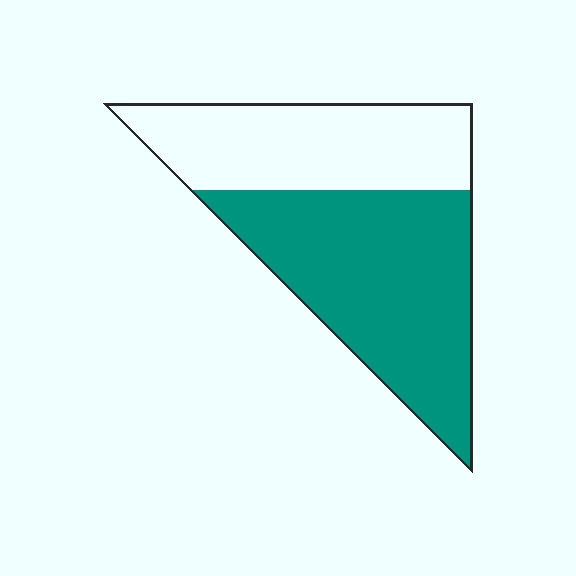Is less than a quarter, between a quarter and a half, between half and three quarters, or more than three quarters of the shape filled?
Between half and three quarters.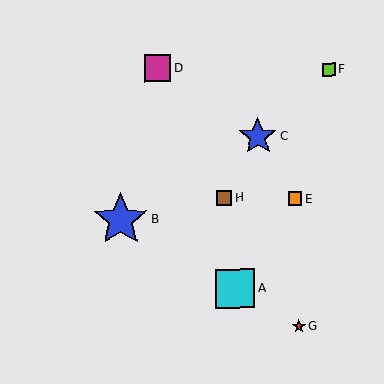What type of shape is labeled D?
Shape D is a magenta square.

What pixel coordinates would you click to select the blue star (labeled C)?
Click at (258, 137) to select the blue star C.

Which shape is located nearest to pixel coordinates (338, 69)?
The lime square (labeled F) at (328, 70) is nearest to that location.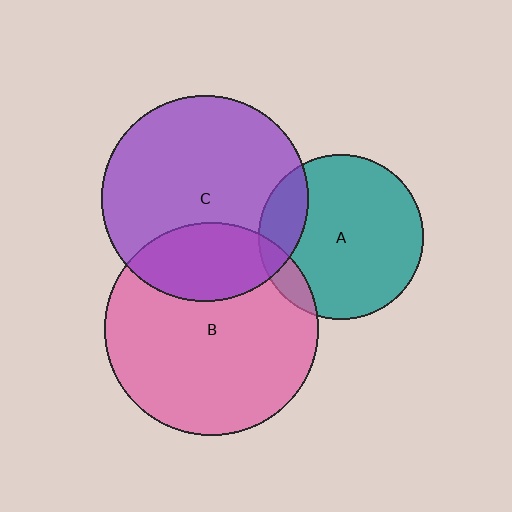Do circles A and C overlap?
Yes.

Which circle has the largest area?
Circle B (pink).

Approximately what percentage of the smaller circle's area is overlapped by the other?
Approximately 15%.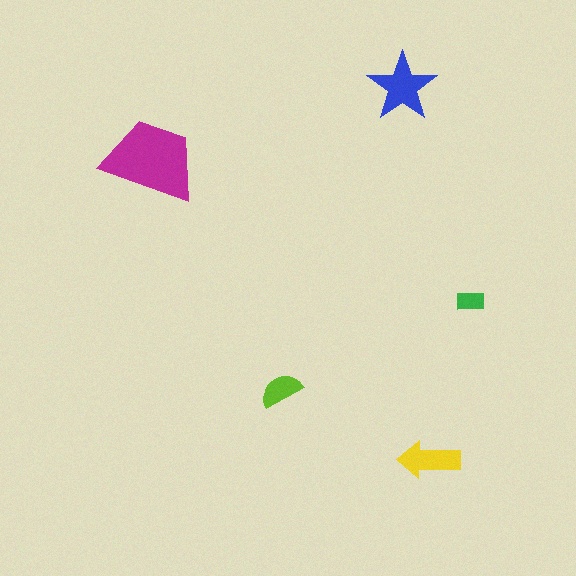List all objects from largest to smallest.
The magenta trapezoid, the blue star, the yellow arrow, the lime semicircle, the green rectangle.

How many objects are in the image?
There are 5 objects in the image.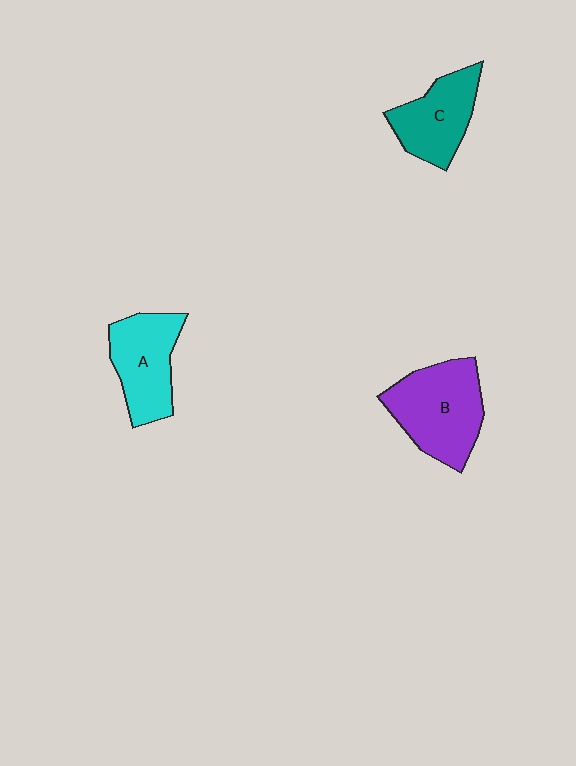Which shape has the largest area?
Shape B (purple).